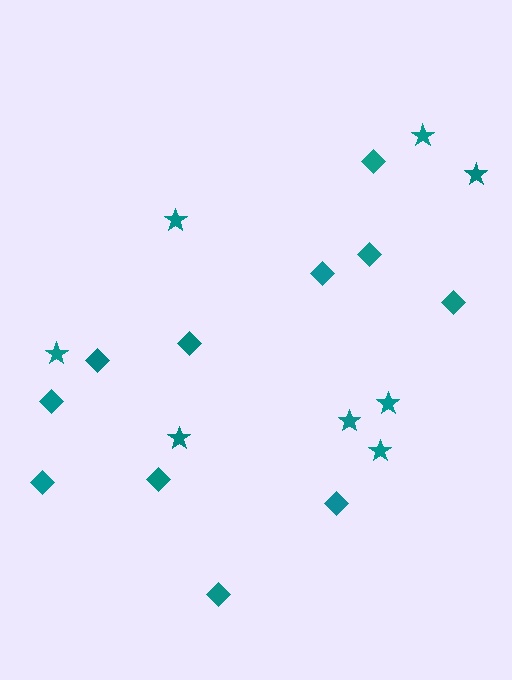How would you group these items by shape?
There are 2 groups: one group of diamonds (11) and one group of stars (8).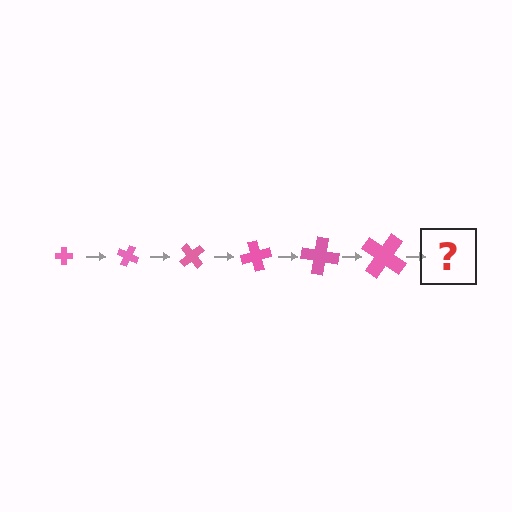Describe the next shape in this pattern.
It should be a cross, larger than the previous one and rotated 150 degrees from the start.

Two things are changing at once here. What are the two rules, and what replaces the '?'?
The two rules are that the cross grows larger each step and it rotates 25 degrees each step. The '?' should be a cross, larger than the previous one and rotated 150 degrees from the start.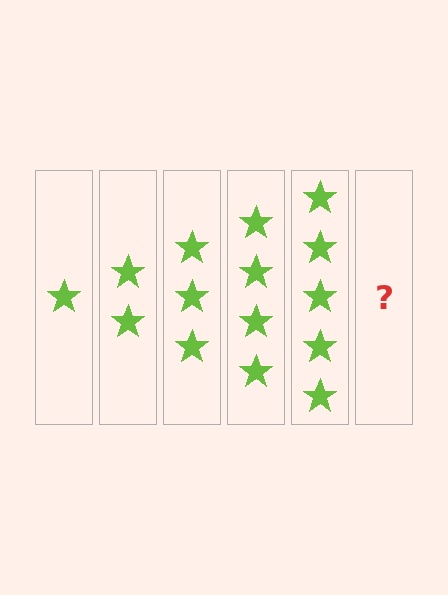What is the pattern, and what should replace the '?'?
The pattern is that each step adds one more star. The '?' should be 6 stars.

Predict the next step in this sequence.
The next step is 6 stars.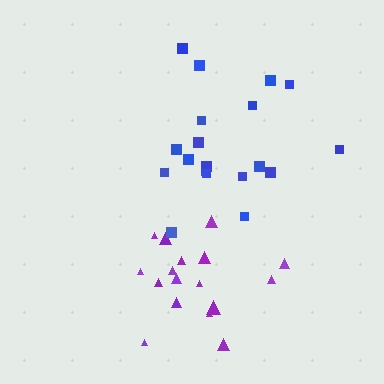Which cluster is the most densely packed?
Purple.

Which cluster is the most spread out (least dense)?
Blue.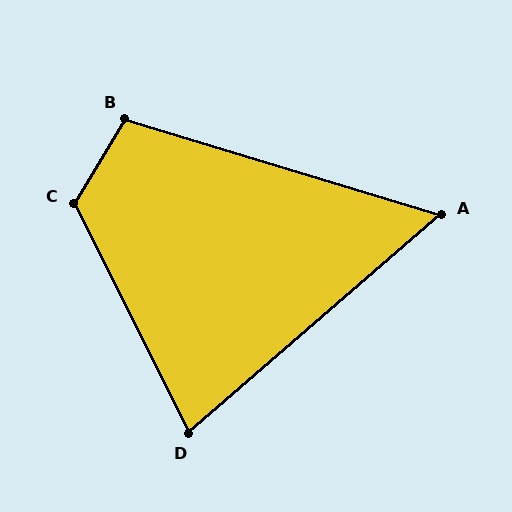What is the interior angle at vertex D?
Approximately 76 degrees (acute).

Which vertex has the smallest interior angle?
A, at approximately 58 degrees.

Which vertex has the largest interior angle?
C, at approximately 122 degrees.